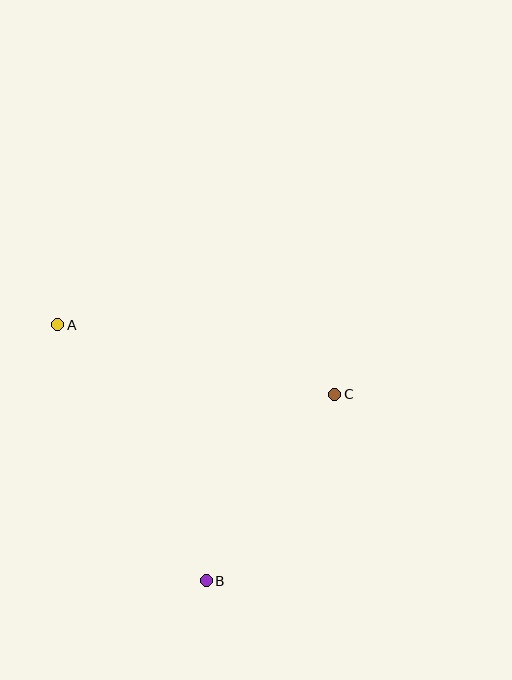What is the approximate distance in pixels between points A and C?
The distance between A and C is approximately 285 pixels.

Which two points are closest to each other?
Points B and C are closest to each other.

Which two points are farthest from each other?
Points A and B are farthest from each other.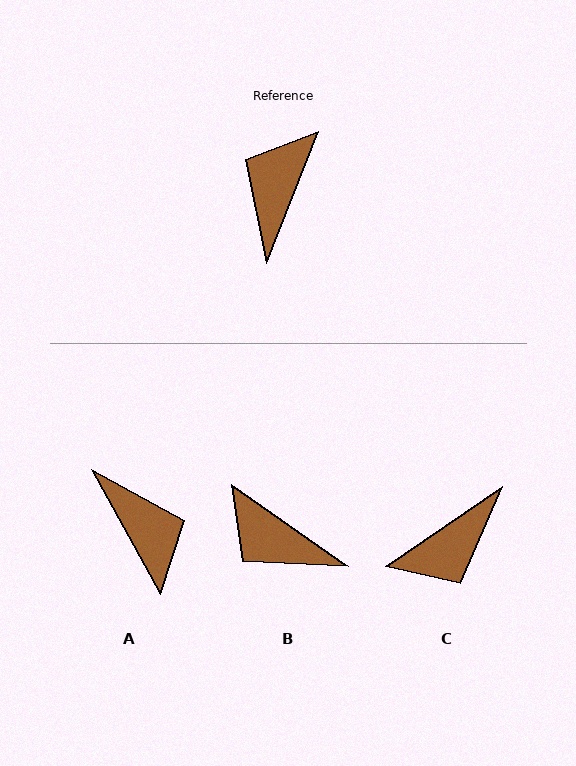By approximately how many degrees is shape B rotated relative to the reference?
Approximately 76 degrees counter-clockwise.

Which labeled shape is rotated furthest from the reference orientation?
C, about 146 degrees away.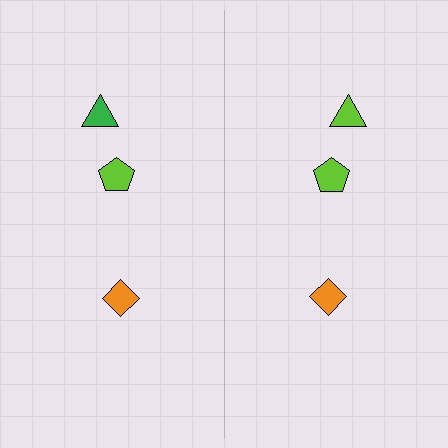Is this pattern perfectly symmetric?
No, the pattern is not perfectly symmetric. The lime triangle on the right side breaks the symmetry — its mirror counterpart is green.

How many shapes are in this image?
There are 6 shapes in this image.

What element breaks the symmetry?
The lime triangle on the right side breaks the symmetry — its mirror counterpart is green.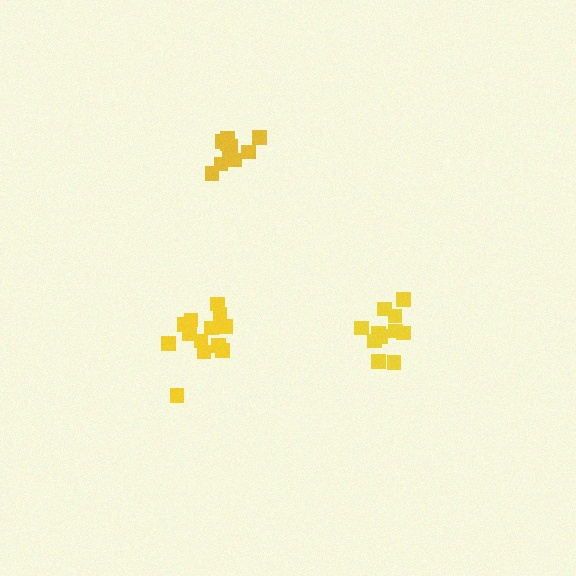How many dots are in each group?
Group 1: 10 dots, Group 2: 13 dots, Group 3: 11 dots (34 total).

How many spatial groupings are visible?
There are 3 spatial groupings.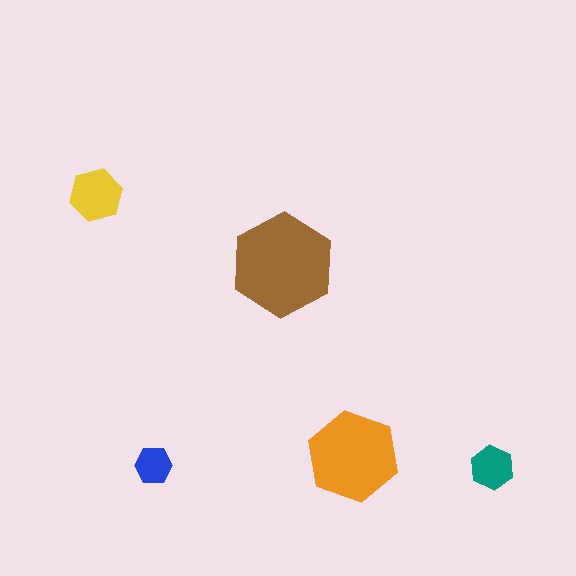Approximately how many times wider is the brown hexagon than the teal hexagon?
About 2.5 times wider.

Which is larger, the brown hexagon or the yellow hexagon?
The brown one.